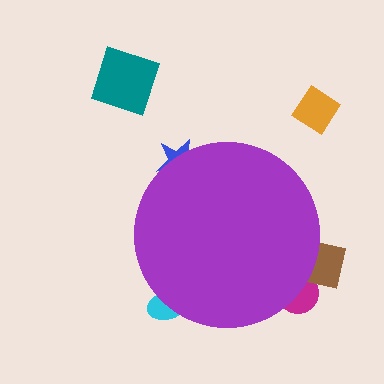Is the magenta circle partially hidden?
Yes, the magenta circle is partially hidden behind the purple circle.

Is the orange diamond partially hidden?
No, the orange diamond is fully visible.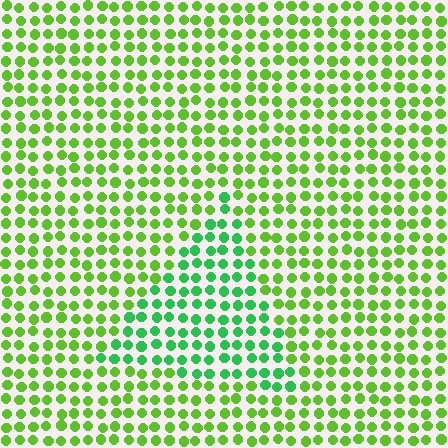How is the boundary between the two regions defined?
The boundary is defined purely by a slight shift in hue (about 36 degrees). Spacing, size, and orientation are identical on both sides.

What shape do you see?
I see a triangle.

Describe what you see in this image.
The image is filled with small lime elements in a uniform arrangement. A triangle-shaped region is visible where the elements are tinted to a slightly different hue, forming a subtle color boundary.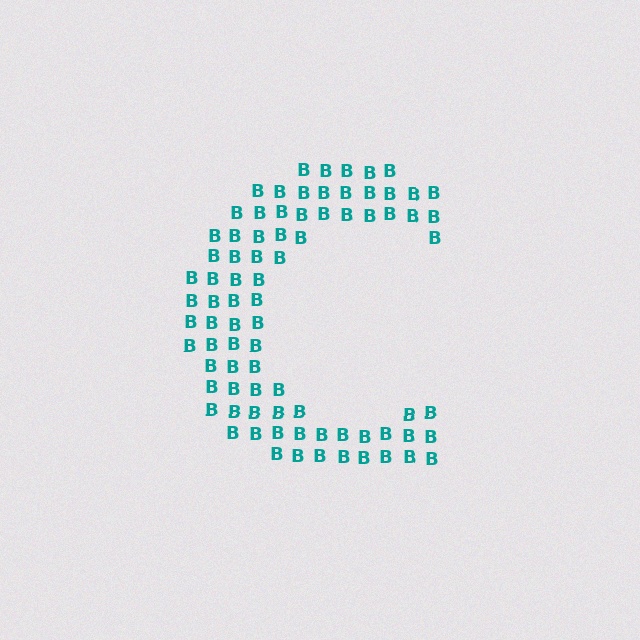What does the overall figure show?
The overall figure shows the letter C.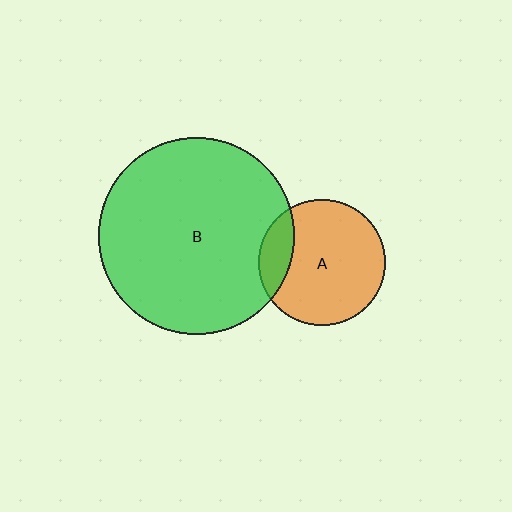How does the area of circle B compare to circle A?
Approximately 2.4 times.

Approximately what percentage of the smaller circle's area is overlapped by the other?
Approximately 15%.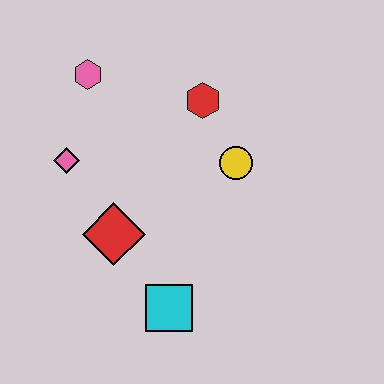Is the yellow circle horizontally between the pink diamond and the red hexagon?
No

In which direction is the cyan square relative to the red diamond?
The cyan square is below the red diamond.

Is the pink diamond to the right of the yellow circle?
No